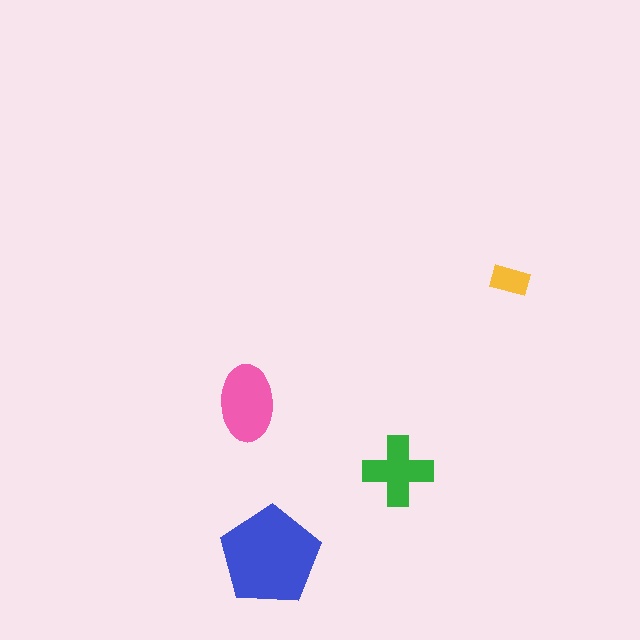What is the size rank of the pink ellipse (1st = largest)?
2nd.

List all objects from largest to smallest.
The blue pentagon, the pink ellipse, the green cross, the yellow rectangle.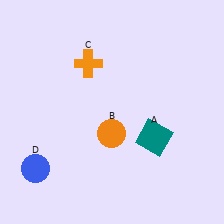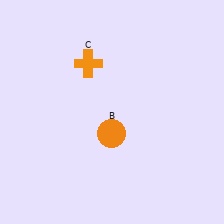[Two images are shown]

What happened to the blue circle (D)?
The blue circle (D) was removed in Image 2. It was in the bottom-left area of Image 1.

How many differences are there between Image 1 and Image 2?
There are 2 differences between the two images.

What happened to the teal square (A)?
The teal square (A) was removed in Image 2. It was in the bottom-right area of Image 1.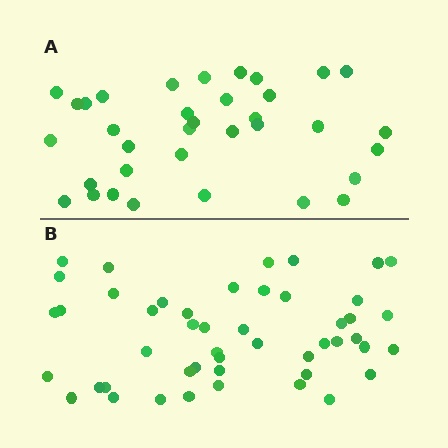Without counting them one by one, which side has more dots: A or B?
Region B (the bottom region) has more dots.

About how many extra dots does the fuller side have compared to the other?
Region B has approximately 15 more dots than region A.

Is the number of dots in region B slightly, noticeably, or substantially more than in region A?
Region B has noticeably more, but not dramatically so. The ratio is roughly 1.4 to 1.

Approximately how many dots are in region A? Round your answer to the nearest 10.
About 40 dots. (The exact count is 35, which rounds to 40.)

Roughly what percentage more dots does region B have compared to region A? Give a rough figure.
About 35% more.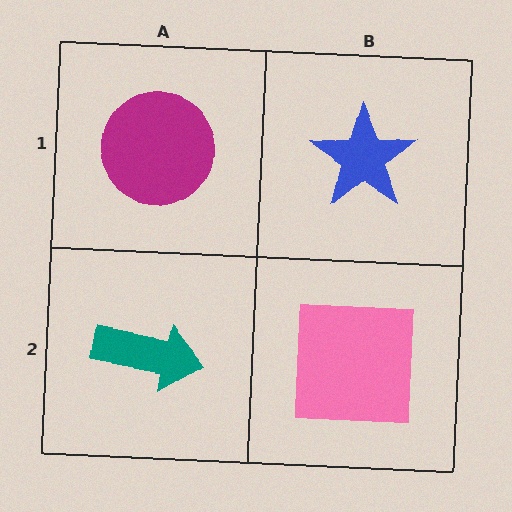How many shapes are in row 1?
2 shapes.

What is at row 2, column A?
A teal arrow.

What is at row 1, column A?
A magenta circle.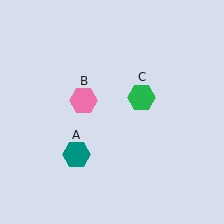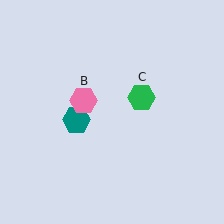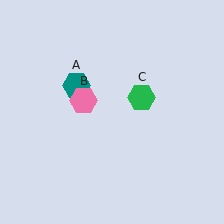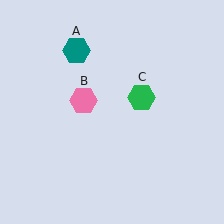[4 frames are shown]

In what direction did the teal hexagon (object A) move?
The teal hexagon (object A) moved up.